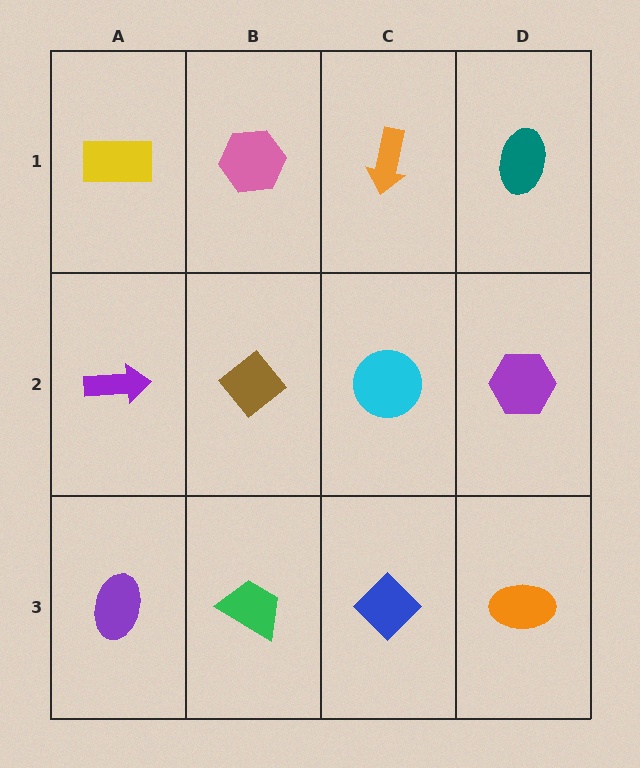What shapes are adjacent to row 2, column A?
A yellow rectangle (row 1, column A), a purple ellipse (row 3, column A), a brown diamond (row 2, column B).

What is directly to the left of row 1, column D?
An orange arrow.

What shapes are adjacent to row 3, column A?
A purple arrow (row 2, column A), a green trapezoid (row 3, column B).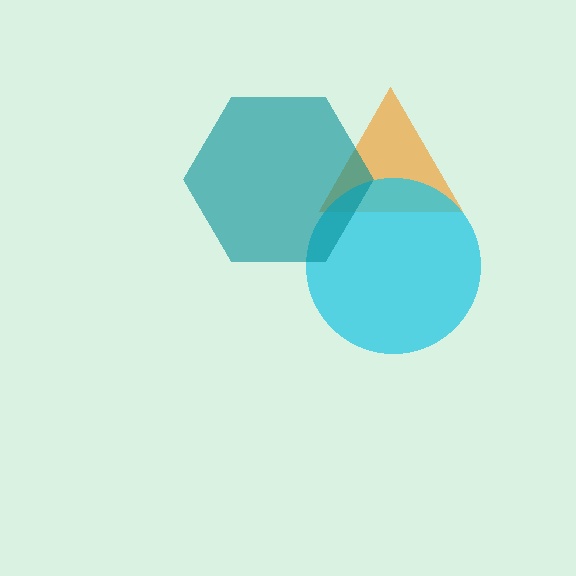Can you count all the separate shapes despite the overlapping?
Yes, there are 3 separate shapes.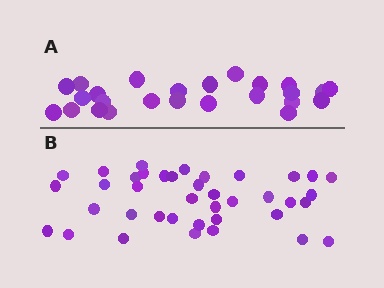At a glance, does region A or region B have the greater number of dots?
Region B (the bottom region) has more dots.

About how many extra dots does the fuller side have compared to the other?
Region B has approximately 15 more dots than region A.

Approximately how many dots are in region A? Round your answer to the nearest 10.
About 20 dots. (The exact count is 25, which rounds to 20.)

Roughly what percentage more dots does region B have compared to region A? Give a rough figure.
About 55% more.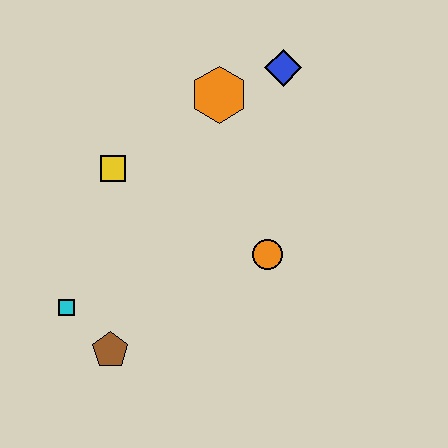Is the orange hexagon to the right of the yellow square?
Yes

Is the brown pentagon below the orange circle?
Yes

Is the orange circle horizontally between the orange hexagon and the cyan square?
No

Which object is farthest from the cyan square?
The blue diamond is farthest from the cyan square.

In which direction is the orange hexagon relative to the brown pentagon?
The orange hexagon is above the brown pentagon.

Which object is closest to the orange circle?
The orange hexagon is closest to the orange circle.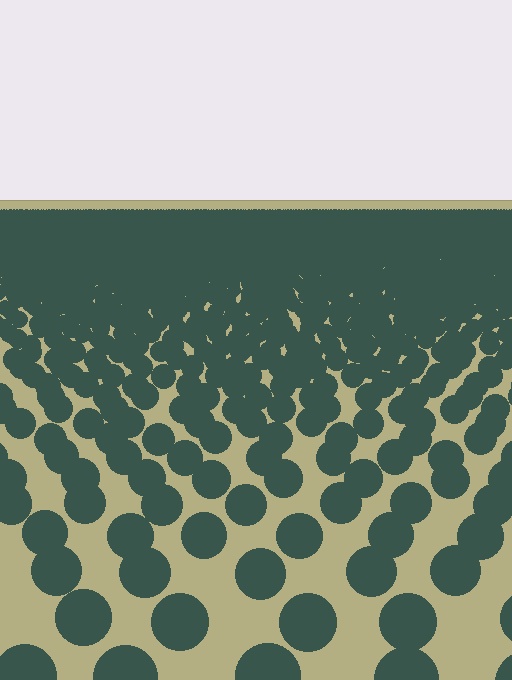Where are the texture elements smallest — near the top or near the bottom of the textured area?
Near the top.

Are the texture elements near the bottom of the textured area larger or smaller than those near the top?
Larger. Near the bottom, elements are closer to the viewer and appear at a bigger on-screen size.